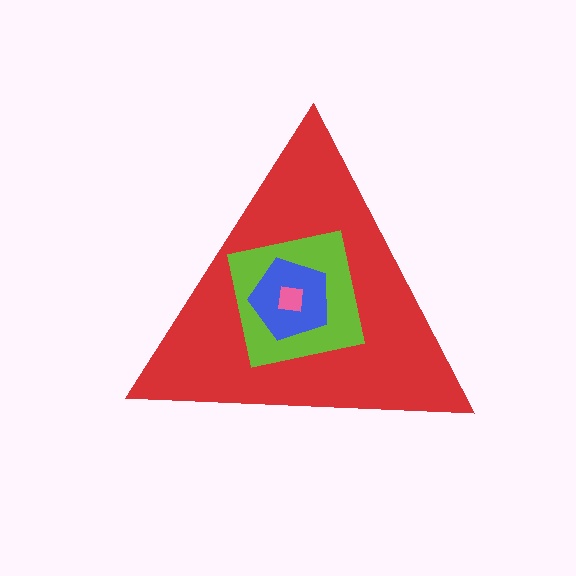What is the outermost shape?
The red triangle.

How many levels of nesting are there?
4.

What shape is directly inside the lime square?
The blue pentagon.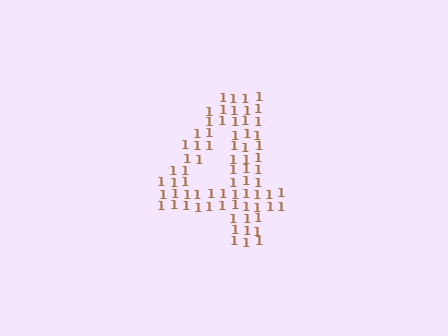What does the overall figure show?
The overall figure shows the digit 4.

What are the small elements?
The small elements are digit 1's.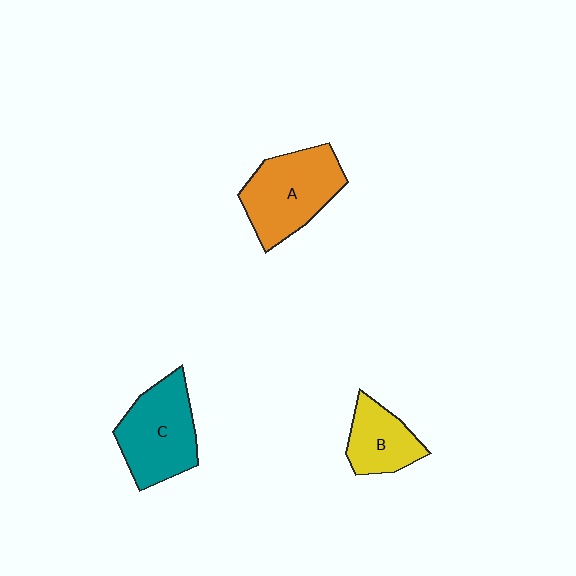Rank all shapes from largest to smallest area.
From largest to smallest: A (orange), C (teal), B (yellow).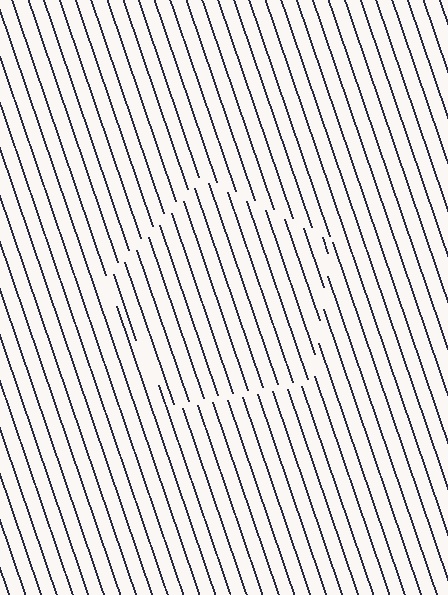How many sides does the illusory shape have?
5 sides — the line-ends trace a pentagon.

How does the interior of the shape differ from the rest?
The interior of the shape contains the same grating, shifted by half a period — the contour is defined by the phase discontinuity where line-ends from the inner and outer gratings abut.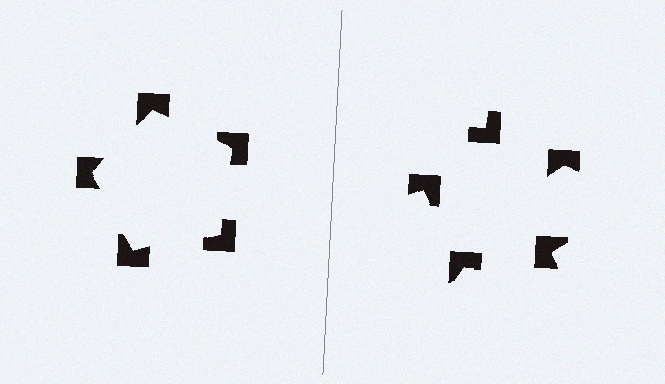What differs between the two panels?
The notched squares are positioned identically on both sides; only the wedge orientations differ. On the left they align to a pentagon; on the right they are misaligned.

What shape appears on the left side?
An illusory pentagon.